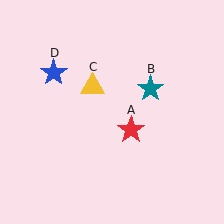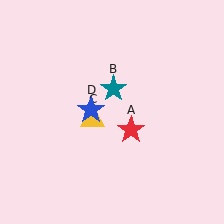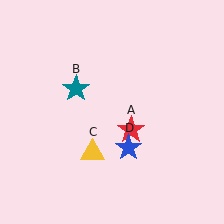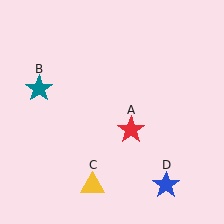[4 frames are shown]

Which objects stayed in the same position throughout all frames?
Red star (object A) remained stationary.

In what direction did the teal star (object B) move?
The teal star (object B) moved left.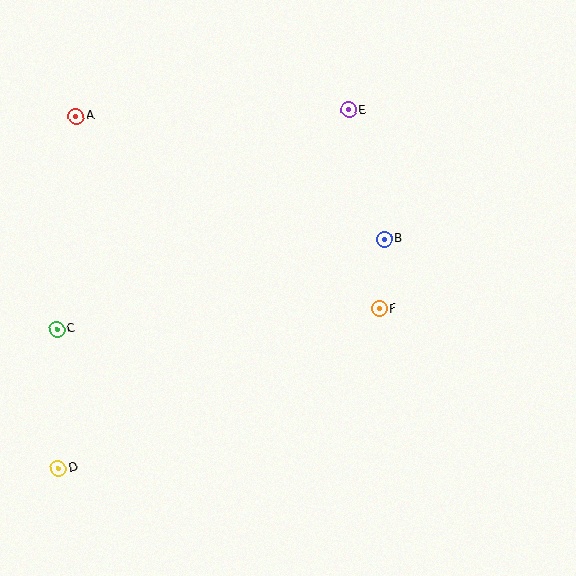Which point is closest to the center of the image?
Point F at (379, 309) is closest to the center.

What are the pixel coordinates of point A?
Point A is at (76, 116).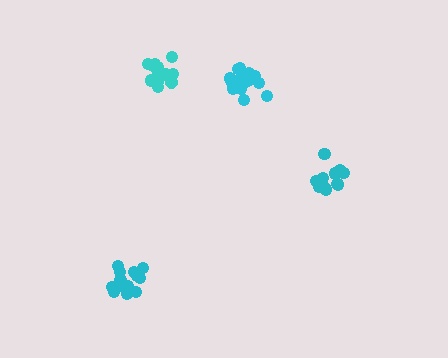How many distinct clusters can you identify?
There are 4 distinct clusters.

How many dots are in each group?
Group 1: 14 dots, Group 2: 13 dots, Group 3: 13 dots, Group 4: 16 dots (56 total).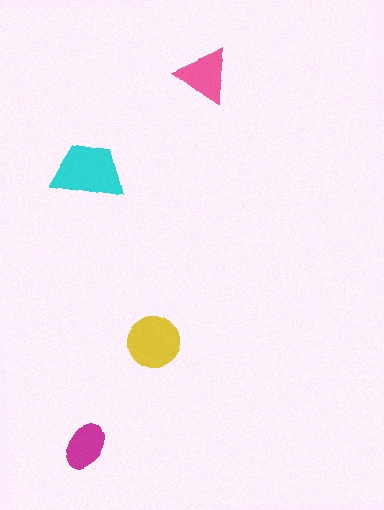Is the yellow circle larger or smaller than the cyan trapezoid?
Smaller.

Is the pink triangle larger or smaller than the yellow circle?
Smaller.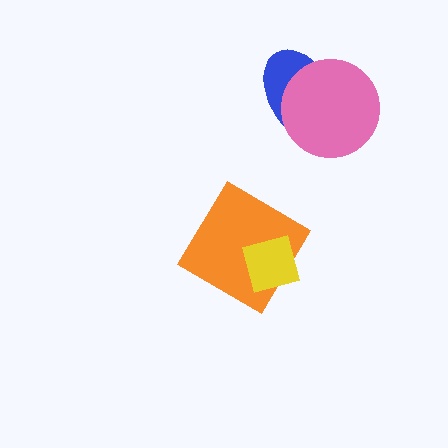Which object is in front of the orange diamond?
The yellow square is in front of the orange diamond.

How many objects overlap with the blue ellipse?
1 object overlaps with the blue ellipse.